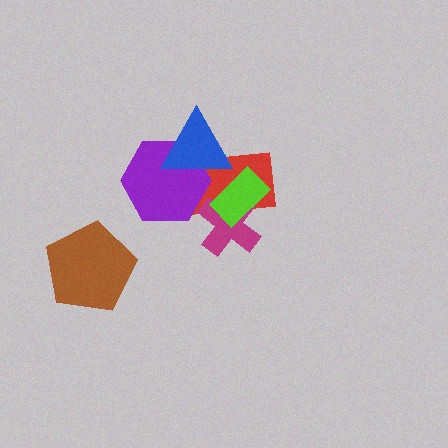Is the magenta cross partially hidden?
Yes, it is partially covered by another shape.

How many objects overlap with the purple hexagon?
2 objects overlap with the purple hexagon.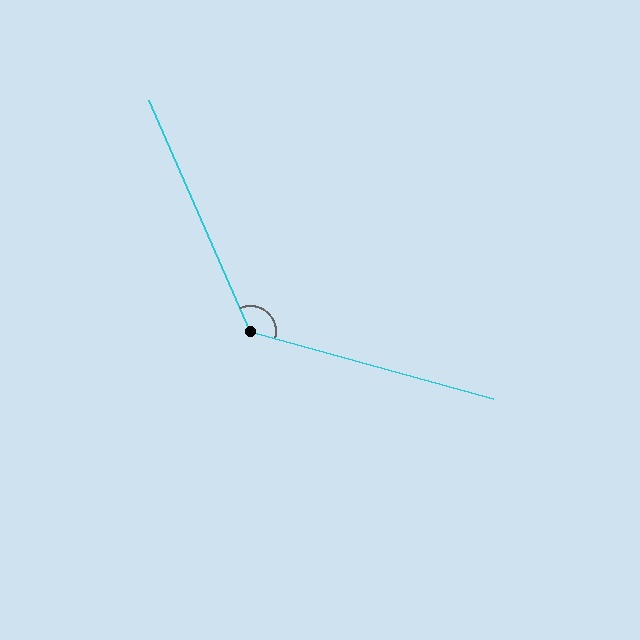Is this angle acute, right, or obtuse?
It is obtuse.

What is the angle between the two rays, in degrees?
Approximately 129 degrees.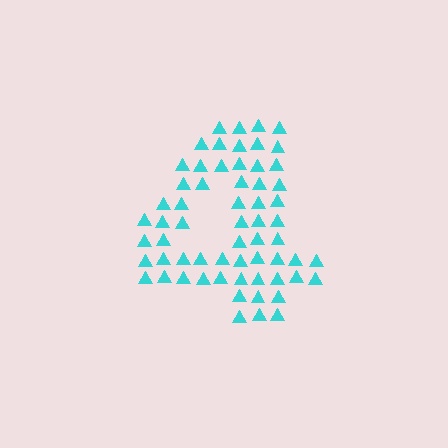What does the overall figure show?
The overall figure shows the digit 4.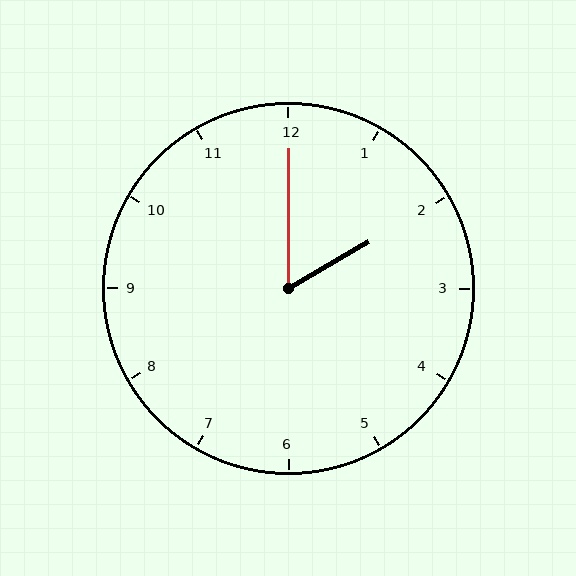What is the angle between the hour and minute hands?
Approximately 60 degrees.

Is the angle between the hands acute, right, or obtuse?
It is acute.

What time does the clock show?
2:00.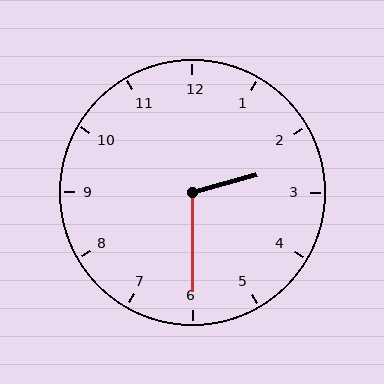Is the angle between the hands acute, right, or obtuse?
It is obtuse.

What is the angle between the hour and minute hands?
Approximately 105 degrees.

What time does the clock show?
2:30.